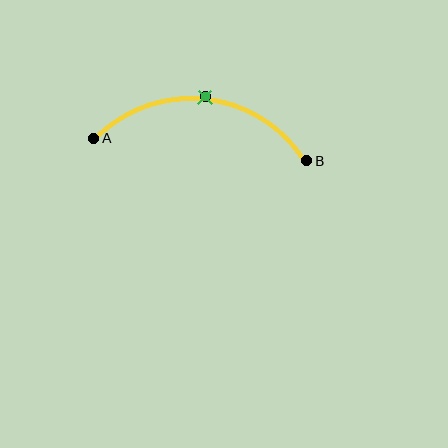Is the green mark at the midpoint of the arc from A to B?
Yes. The green mark lies on the arc at equal arc-length from both A and B — it is the arc midpoint.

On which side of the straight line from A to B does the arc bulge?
The arc bulges above the straight line connecting A and B.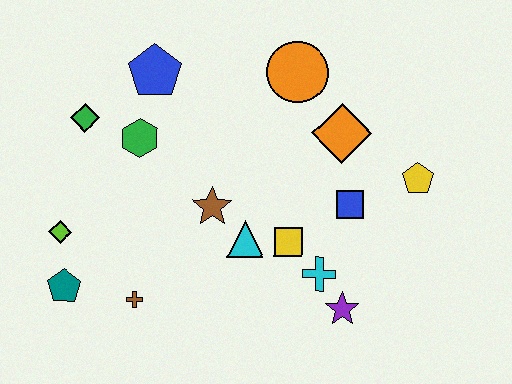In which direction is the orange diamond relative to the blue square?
The orange diamond is above the blue square.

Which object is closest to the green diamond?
The green hexagon is closest to the green diamond.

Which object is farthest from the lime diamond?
The yellow pentagon is farthest from the lime diamond.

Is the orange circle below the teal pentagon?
No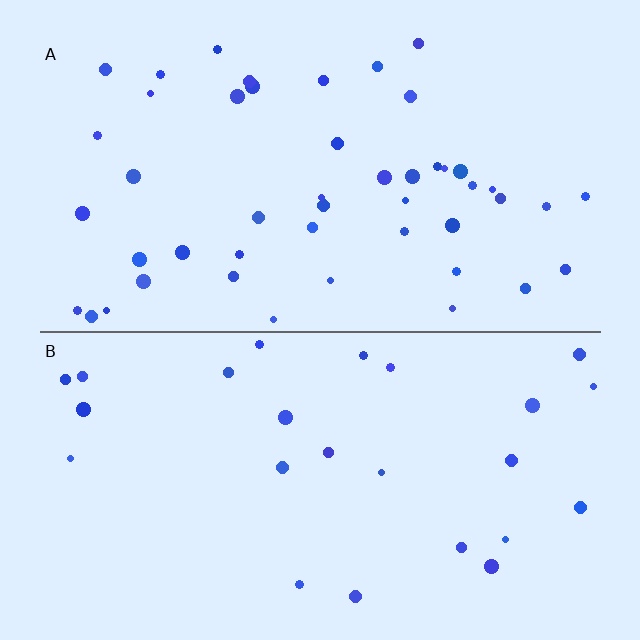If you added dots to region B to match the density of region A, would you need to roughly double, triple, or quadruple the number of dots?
Approximately double.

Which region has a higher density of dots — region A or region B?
A (the top).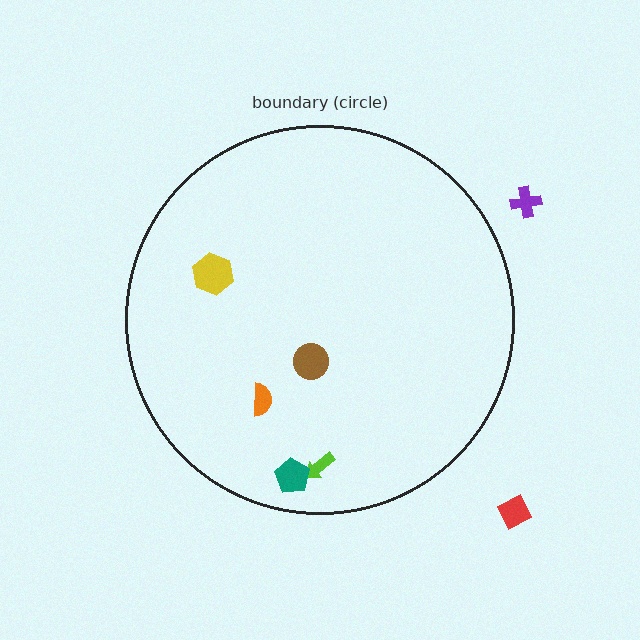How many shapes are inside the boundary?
5 inside, 2 outside.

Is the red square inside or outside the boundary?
Outside.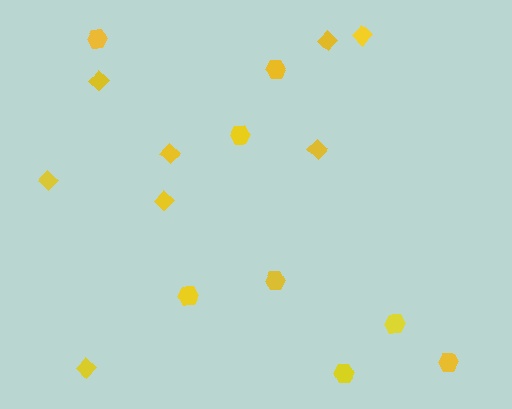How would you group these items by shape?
There are 2 groups: one group of diamonds (8) and one group of hexagons (8).